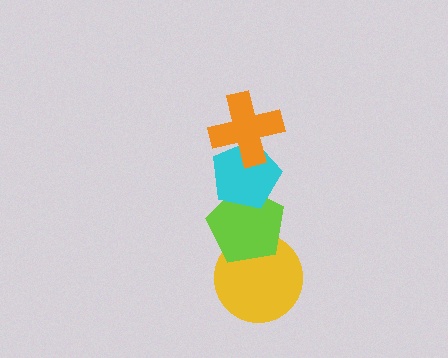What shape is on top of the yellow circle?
The lime pentagon is on top of the yellow circle.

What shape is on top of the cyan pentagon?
The orange cross is on top of the cyan pentagon.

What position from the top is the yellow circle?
The yellow circle is 4th from the top.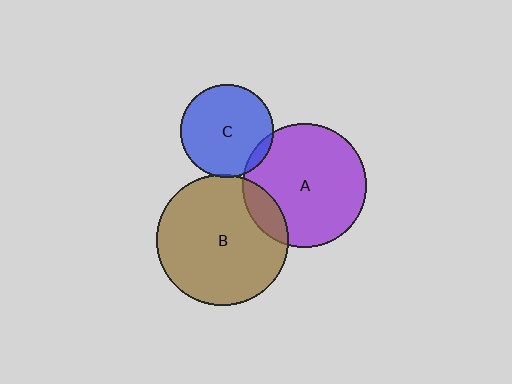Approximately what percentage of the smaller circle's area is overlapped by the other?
Approximately 5%.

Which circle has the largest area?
Circle B (brown).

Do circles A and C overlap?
Yes.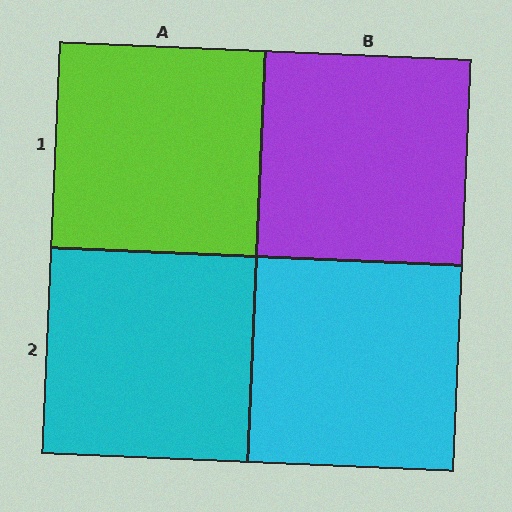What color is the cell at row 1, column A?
Lime.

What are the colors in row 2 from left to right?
Cyan, cyan.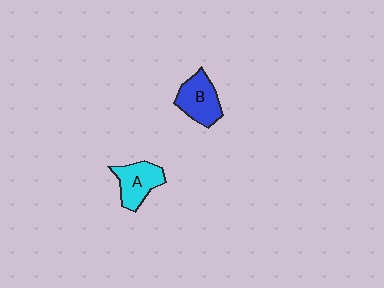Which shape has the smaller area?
Shape A (cyan).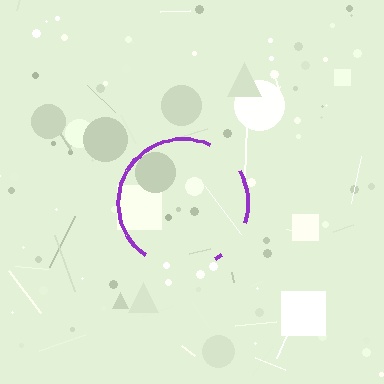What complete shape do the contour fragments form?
The contour fragments form a circle.